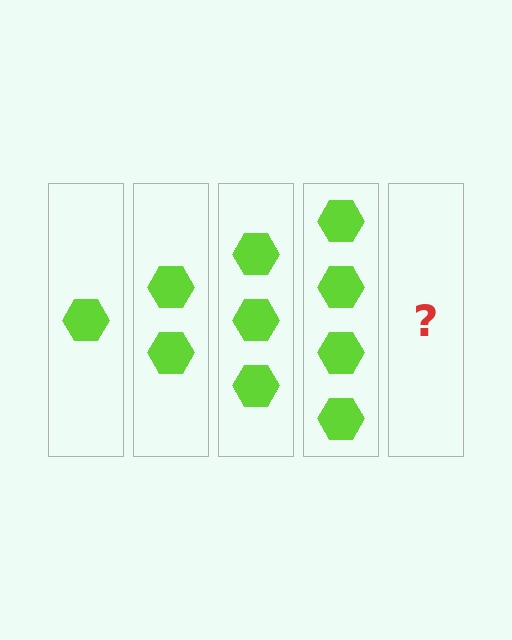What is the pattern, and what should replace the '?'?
The pattern is that each step adds one more hexagon. The '?' should be 5 hexagons.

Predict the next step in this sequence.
The next step is 5 hexagons.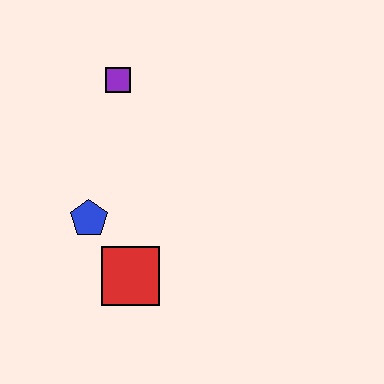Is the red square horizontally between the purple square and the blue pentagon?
No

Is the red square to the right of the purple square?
Yes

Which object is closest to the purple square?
The blue pentagon is closest to the purple square.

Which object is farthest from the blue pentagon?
The purple square is farthest from the blue pentagon.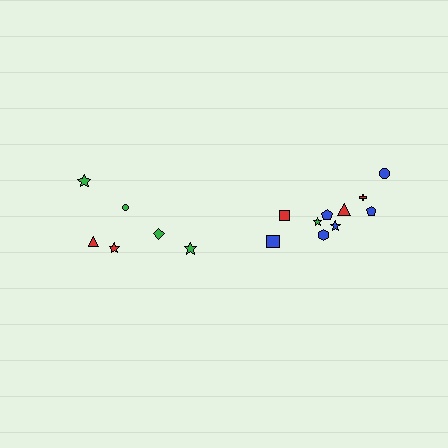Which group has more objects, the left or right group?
The right group.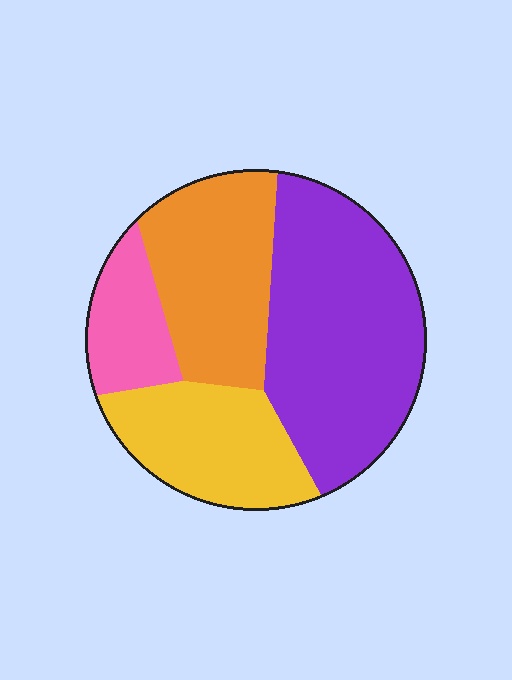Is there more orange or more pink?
Orange.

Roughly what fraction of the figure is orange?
Orange covers roughly 25% of the figure.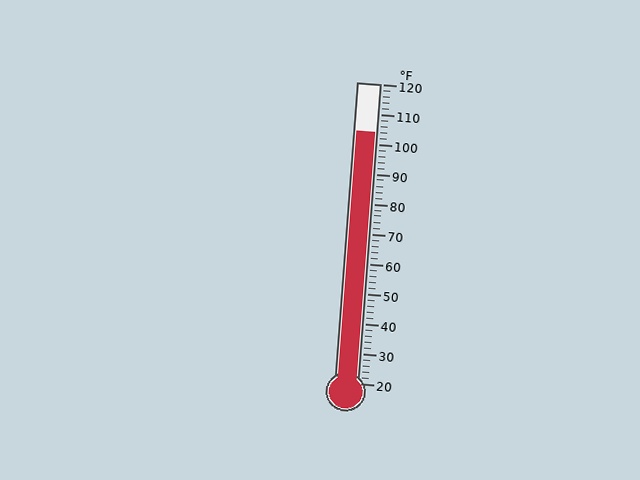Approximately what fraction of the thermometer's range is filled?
The thermometer is filled to approximately 85% of its range.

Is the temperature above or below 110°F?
The temperature is below 110°F.